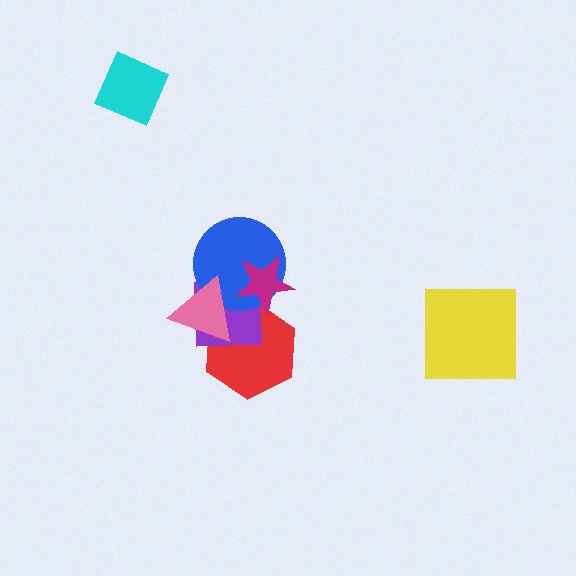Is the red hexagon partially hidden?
Yes, it is partially covered by another shape.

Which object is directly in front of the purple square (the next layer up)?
The blue circle is directly in front of the purple square.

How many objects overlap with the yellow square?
0 objects overlap with the yellow square.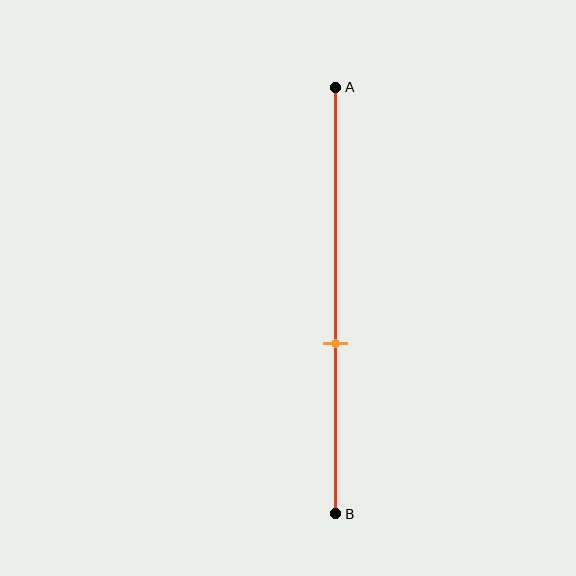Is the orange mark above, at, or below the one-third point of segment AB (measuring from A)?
The orange mark is below the one-third point of segment AB.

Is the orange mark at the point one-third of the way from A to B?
No, the mark is at about 60% from A, not at the 33% one-third point.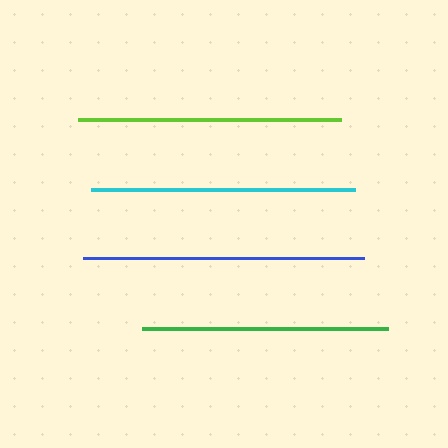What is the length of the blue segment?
The blue segment is approximately 282 pixels long.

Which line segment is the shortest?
The green line is the shortest at approximately 246 pixels.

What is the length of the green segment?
The green segment is approximately 246 pixels long.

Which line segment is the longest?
The blue line is the longest at approximately 282 pixels.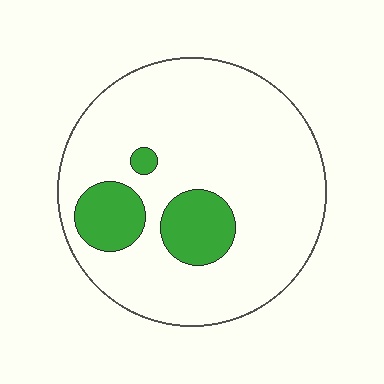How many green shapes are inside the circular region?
3.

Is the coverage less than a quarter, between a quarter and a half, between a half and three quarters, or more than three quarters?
Less than a quarter.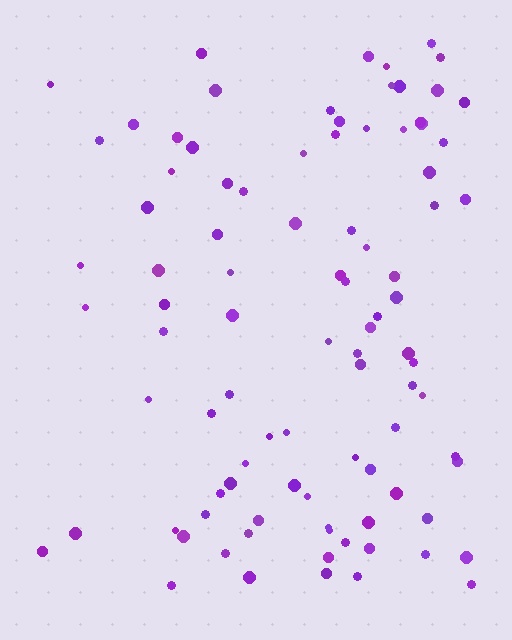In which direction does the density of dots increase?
From left to right, with the right side densest.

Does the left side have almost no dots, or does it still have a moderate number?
Still a moderate number, just noticeably fewer than the right.